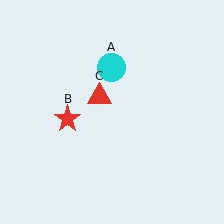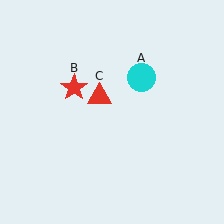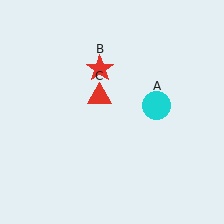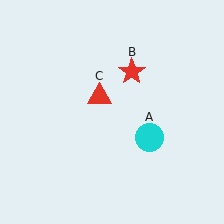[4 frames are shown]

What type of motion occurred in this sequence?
The cyan circle (object A), red star (object B) rotated clockwise around the center of the scene.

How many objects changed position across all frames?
2 objects changed position: cyan circle (object A), red star (object B).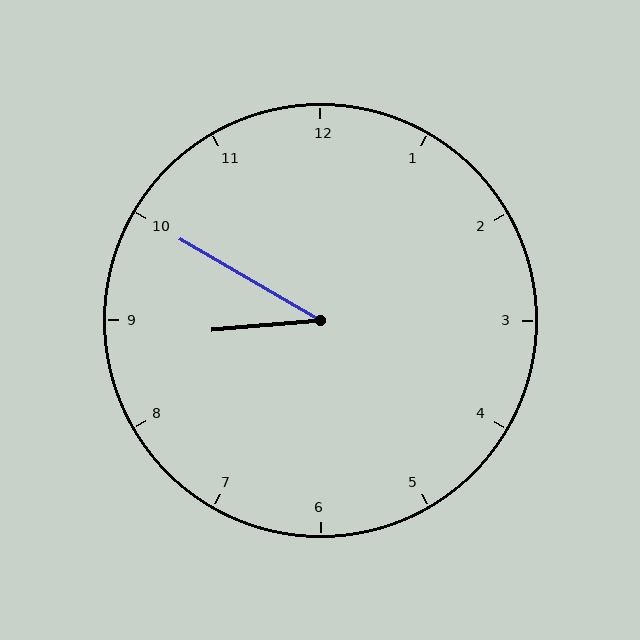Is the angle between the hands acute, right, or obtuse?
It is acute.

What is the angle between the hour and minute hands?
Approximately 35 degrees.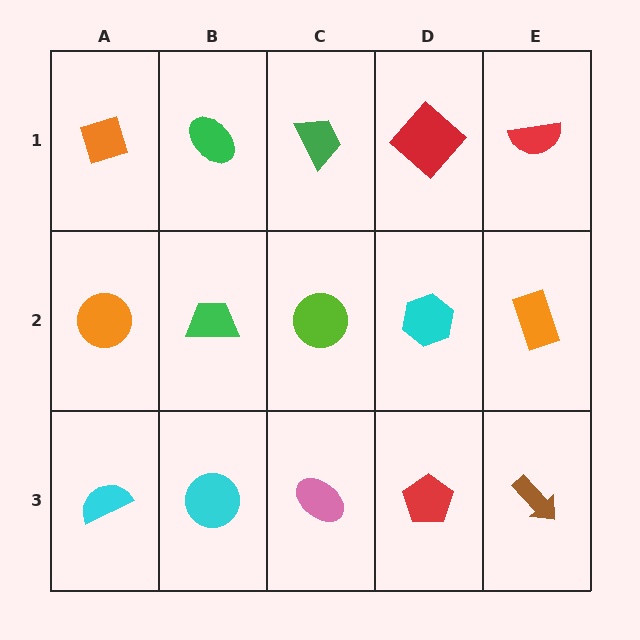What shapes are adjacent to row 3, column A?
An orange circle (row 2, column A), a cyan circle (row 3, column B).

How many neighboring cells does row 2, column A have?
3.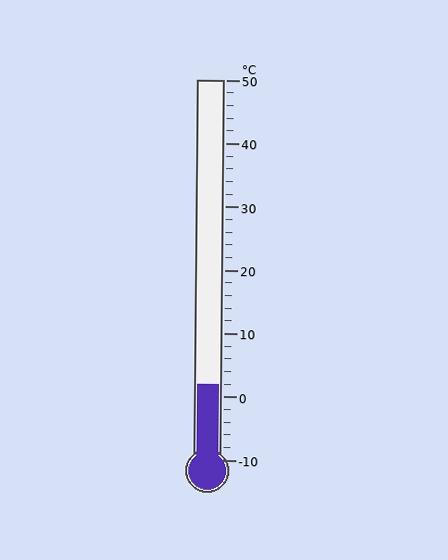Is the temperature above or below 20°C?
The temperature is below 20°C.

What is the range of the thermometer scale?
The thermometer scale ranges from -10°C to 50°C.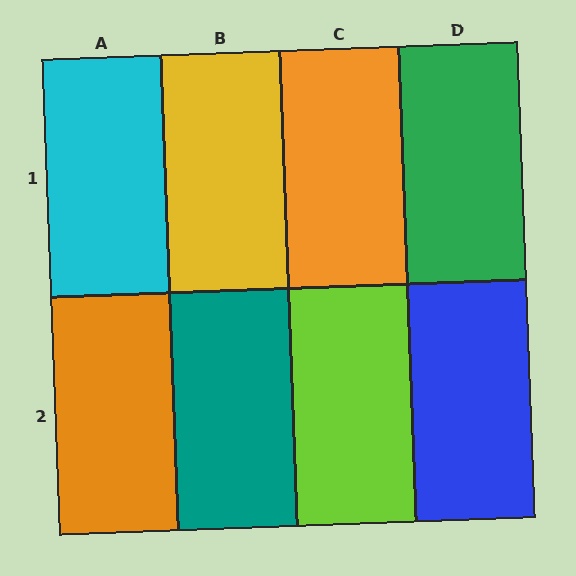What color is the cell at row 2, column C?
Lime.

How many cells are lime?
1 cell is lime.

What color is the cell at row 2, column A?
Orange.